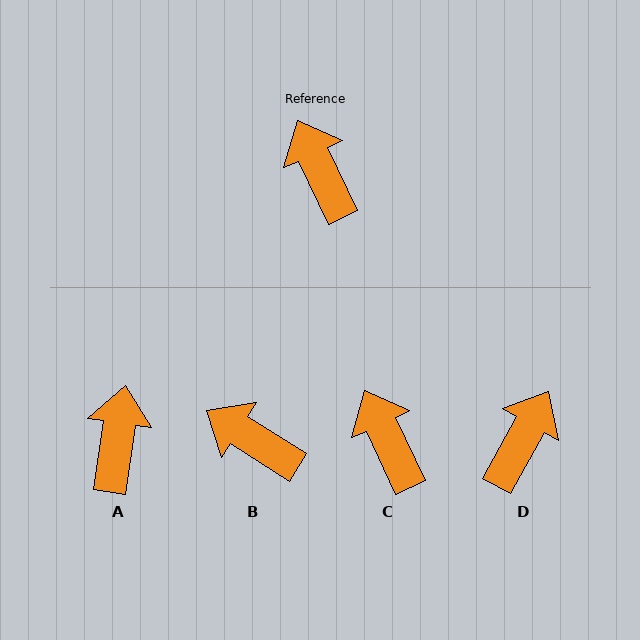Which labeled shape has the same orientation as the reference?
C.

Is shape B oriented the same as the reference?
No, it is off by about 33 degrees.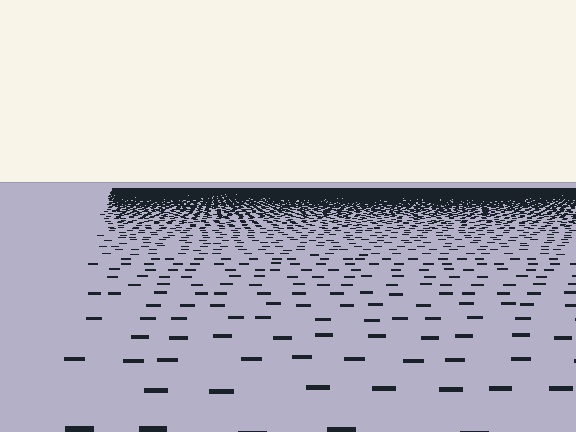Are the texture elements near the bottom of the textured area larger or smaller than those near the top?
Larger. Near the bottom, elements are closer to the viewer and appear at a bigger on-screen size.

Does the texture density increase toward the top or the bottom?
Density increases toward the top.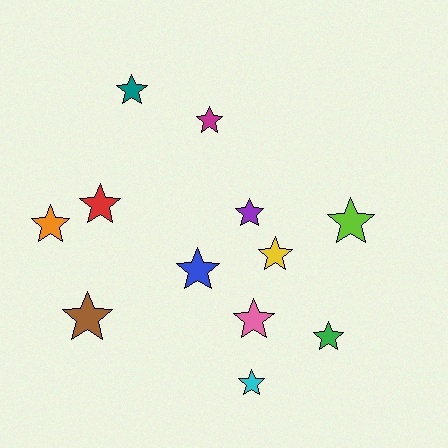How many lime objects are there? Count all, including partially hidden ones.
There is 1 lime object.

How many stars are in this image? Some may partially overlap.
There are 12 stars.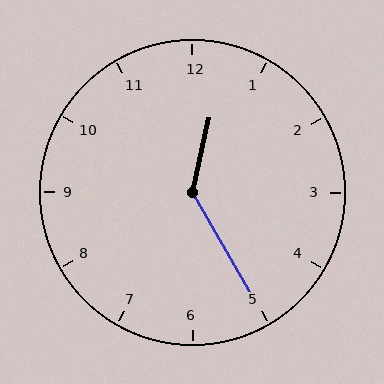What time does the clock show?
12:25.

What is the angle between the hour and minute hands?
Approximately 138 degrees.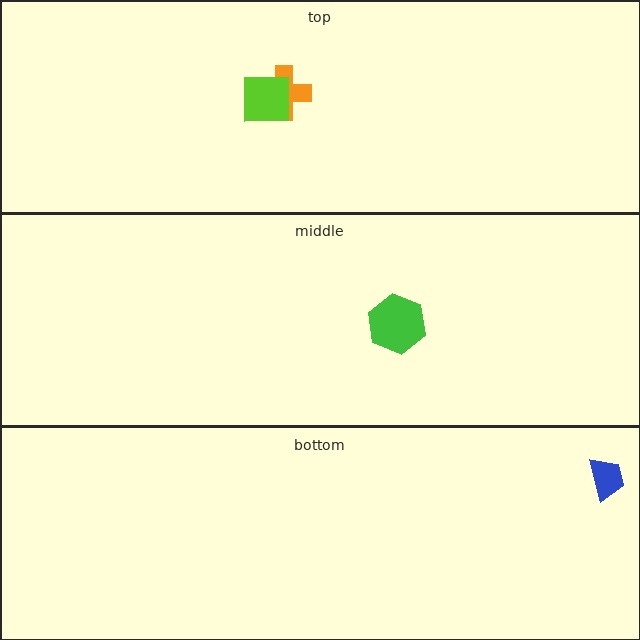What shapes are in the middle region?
The green hexagon.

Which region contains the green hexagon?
The middle region.